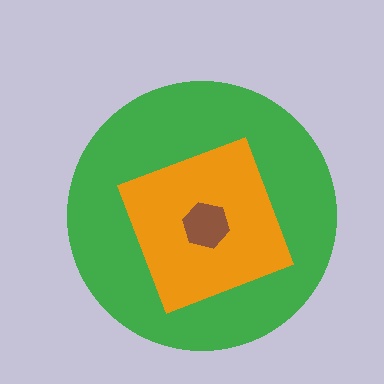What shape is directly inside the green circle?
The orange diamond.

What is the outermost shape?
The green circle.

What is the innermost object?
The brown hexagon.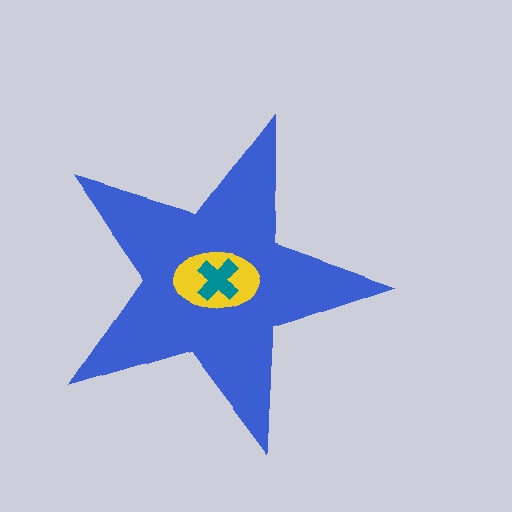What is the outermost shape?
The blue star.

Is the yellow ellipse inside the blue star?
Yes.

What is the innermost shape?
The teal cross.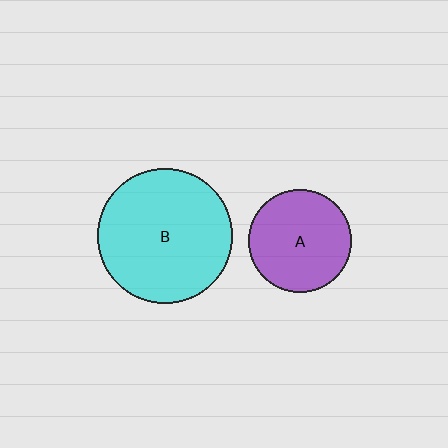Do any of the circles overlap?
No, none of the circles overlap.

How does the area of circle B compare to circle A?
Approximately 1.7 times.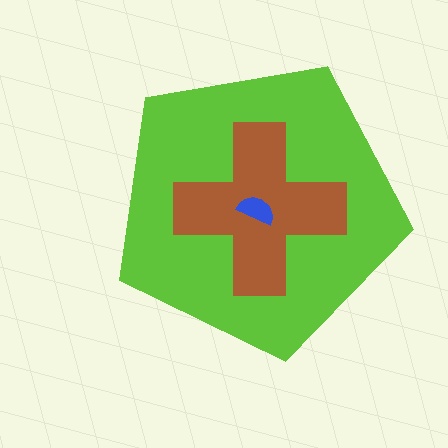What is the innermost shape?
The blue semicircle.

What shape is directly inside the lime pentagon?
The brown cross.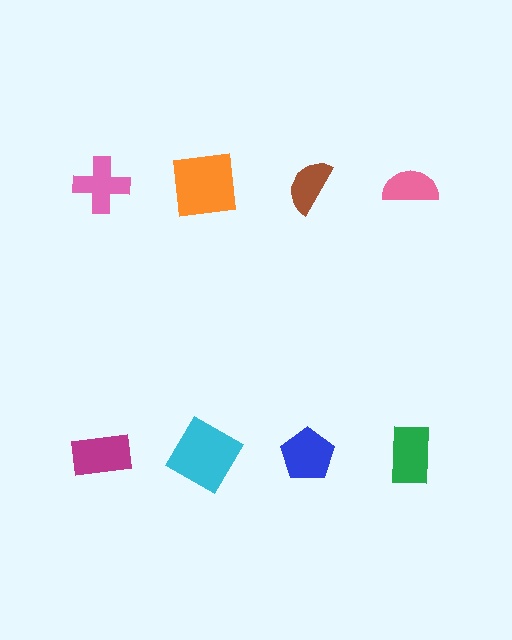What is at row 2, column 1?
A magenta rectangle.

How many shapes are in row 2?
4 shapes.